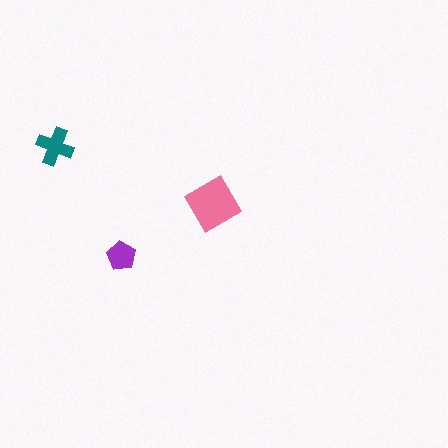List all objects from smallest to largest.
The purple pentagon, the teal cross, the pink square.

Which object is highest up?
The teal cross is topmost.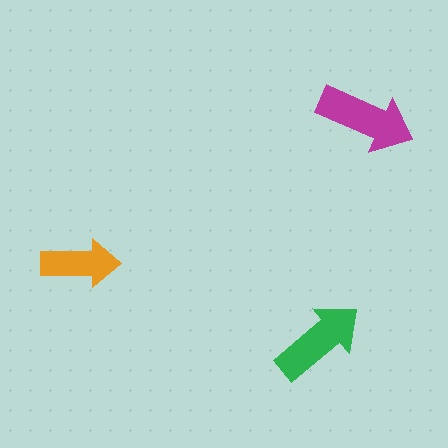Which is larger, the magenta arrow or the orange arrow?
The magenta one.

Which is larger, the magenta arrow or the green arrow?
The magenta one.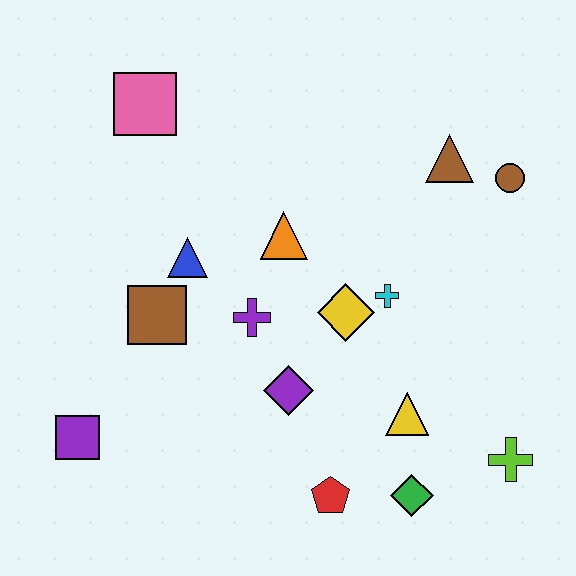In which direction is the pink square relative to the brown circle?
The pink square is to the left of the brown circle.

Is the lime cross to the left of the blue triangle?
No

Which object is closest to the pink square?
The blue triangle is closest to the pink square.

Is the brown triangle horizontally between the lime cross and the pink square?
Yes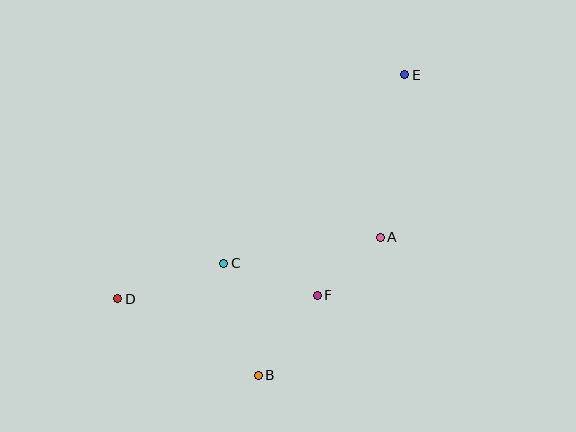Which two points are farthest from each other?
Points D and E are farthest from each other.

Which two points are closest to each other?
Points A and F are closest to each other.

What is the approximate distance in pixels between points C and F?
The distance between C and F is approximately 98 pixels.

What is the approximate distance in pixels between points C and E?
The distance between C and E is approximately 261 pixels.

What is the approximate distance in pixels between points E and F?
The distance between E and F is approximately 237 pixels.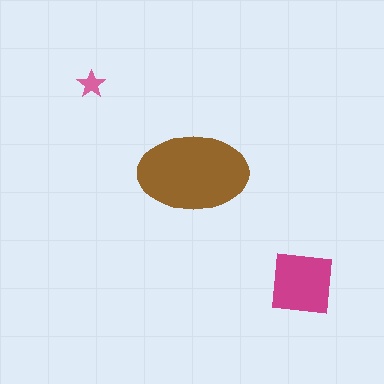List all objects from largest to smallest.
The brown ellipse, the magenta square, the pink star.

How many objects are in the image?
There are 3 objects in the image.